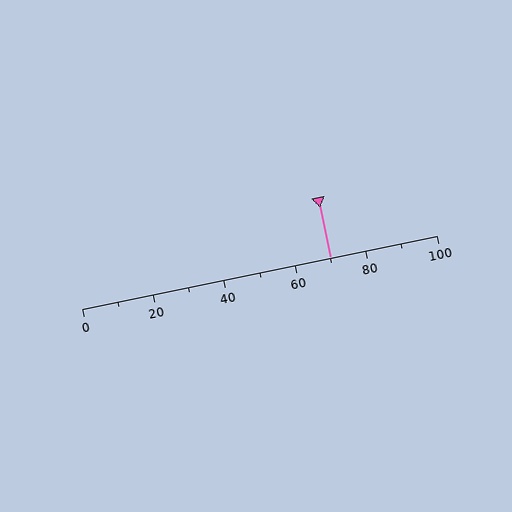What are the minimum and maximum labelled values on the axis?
The axis runs from 0 to 100.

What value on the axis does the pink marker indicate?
The marker indicates approximately 70.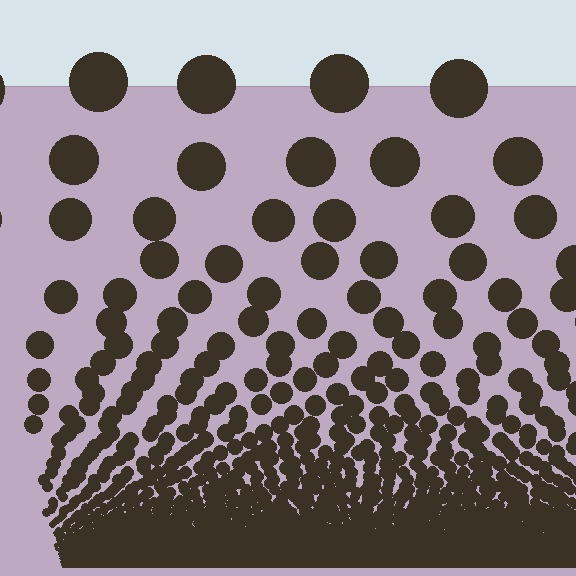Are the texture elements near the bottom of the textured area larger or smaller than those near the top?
Smaller. The gradient is inverted — elements near the bottom are smaller and denser.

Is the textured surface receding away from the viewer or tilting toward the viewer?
The surface appears to tilt toward the viewer. Texture elements get larger and sparser toward the top.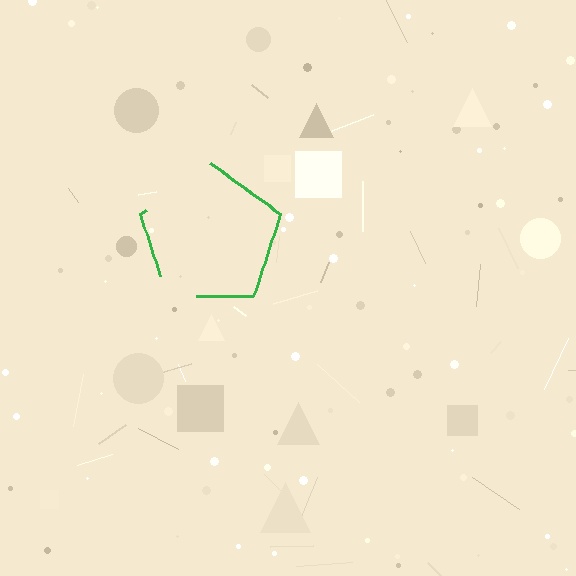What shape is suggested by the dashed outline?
The dashed outline suggests a pentagon.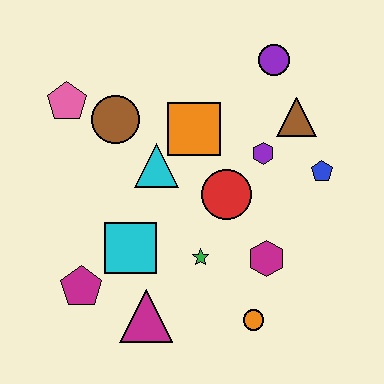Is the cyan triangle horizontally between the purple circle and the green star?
No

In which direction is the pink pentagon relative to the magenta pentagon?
The pink pentagon is above the magenta pentagon.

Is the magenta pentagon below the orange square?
Yes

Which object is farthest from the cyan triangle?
The orange circle is farthest from the cyan triangle.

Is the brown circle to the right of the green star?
No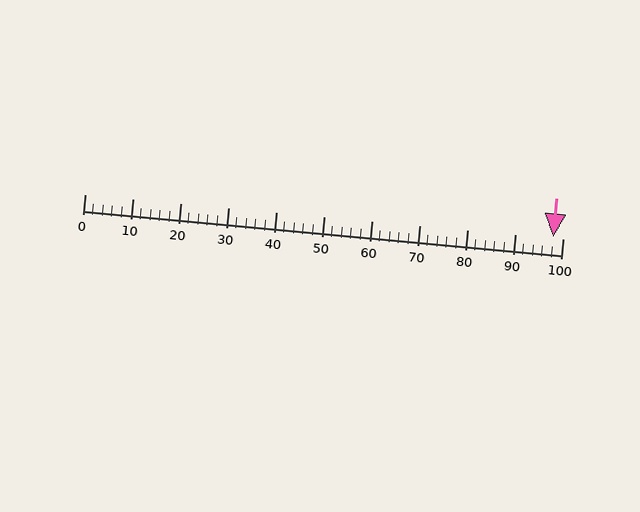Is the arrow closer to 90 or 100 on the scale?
The arrow is closer to 100.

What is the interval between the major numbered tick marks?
The major tick marks are spaced 10 units apart.